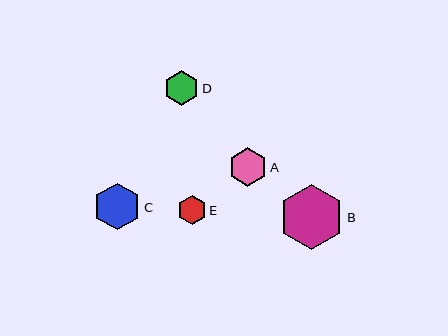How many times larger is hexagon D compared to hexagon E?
Hexagon D is approximately 1.2 times the size of hexagon E.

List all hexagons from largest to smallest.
From largest to smallest: B, C, A, D, E.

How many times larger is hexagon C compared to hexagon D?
Hexagon C is approximately 1.4 times the size of hexagon D.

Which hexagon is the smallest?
Hexagon E is the smallest with a size of approximately 29 pixels.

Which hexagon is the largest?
Hexagon B is the largest with a size of approximately 65 pixels.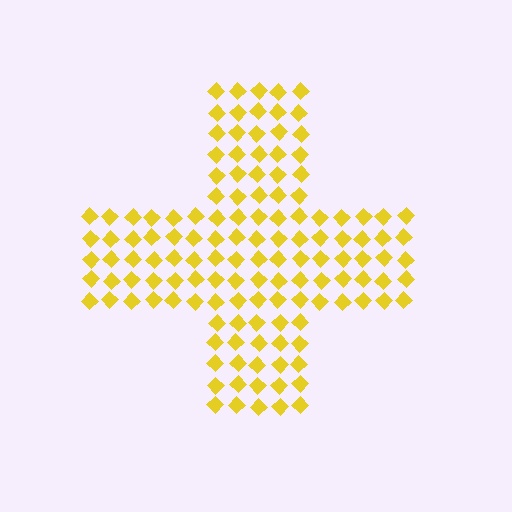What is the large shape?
The large shape is a cross.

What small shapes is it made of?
It is made of small diamonds.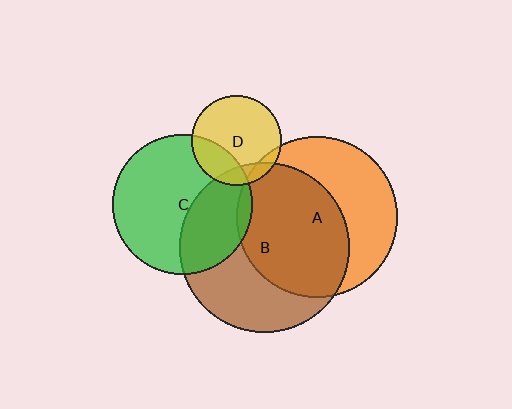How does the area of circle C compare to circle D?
Approximately 2.4 times.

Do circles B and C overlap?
Yes.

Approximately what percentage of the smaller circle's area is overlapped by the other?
Approximately 35%.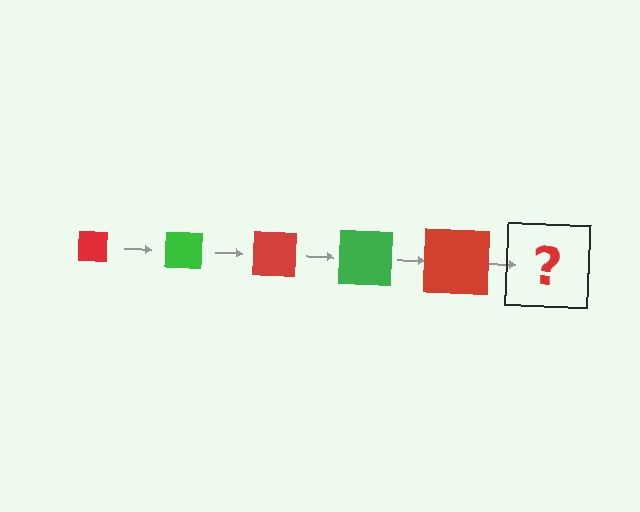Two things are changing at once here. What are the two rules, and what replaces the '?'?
The two rules are that the square grows larger each step and the color cycles through red and green. The '?' should be a green square, larger than the previous one.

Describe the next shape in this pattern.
It should be a green square, larger than the previous one.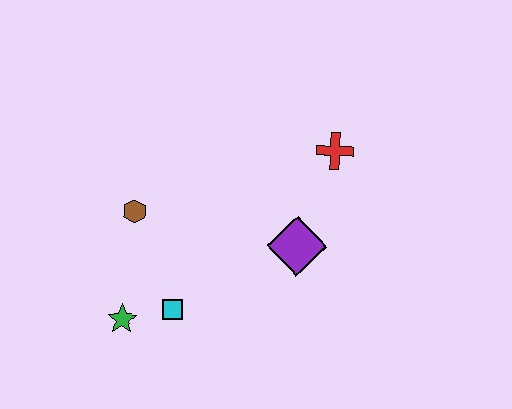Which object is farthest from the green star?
The red cross is farthest from the green star.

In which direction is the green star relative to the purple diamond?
The green star is to the left of the purple diamond.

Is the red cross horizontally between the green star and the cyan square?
No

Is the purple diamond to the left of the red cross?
Yes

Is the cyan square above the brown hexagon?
No